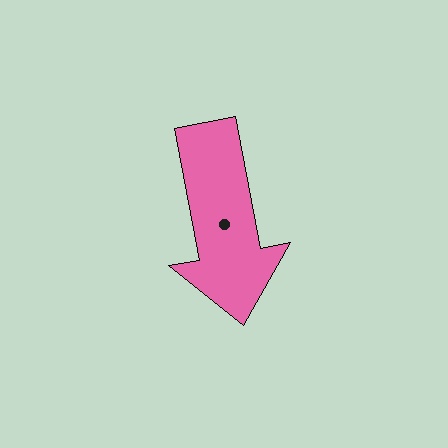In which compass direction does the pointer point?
South.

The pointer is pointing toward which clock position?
Roughly 6 o'clock.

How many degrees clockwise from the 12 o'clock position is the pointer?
Approximately 169 degrees.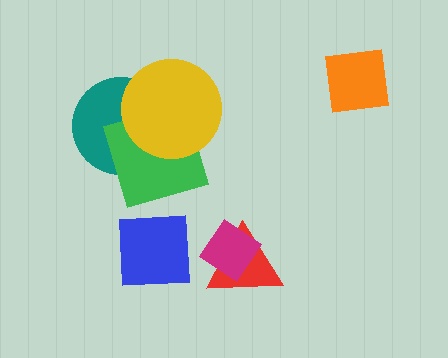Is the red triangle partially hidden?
Yes, it is partially covered by another shape.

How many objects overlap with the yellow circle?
2 objects overlap with the yellow circle.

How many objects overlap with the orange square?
0 objects overlap with the orange square.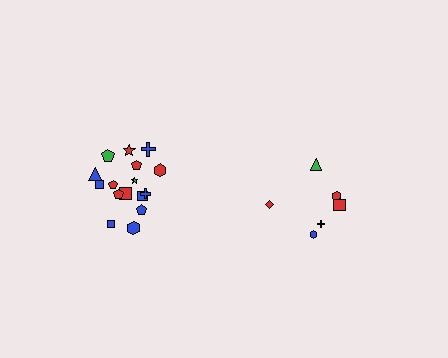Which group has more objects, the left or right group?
The left group.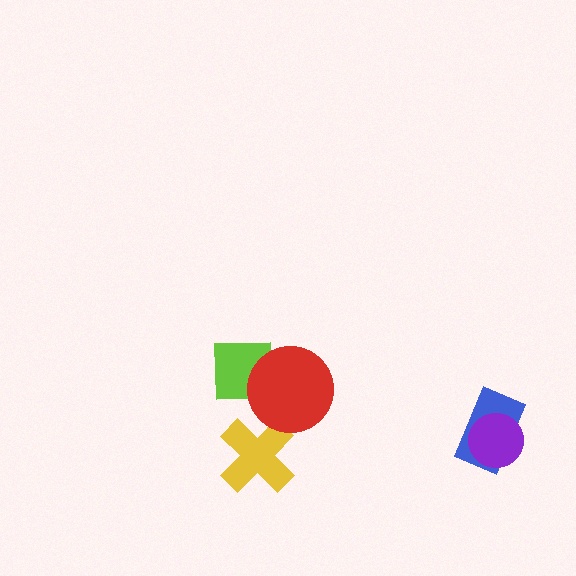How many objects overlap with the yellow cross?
1 object overlaps with the yellow cross.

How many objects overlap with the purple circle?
1 object overlaps with the purple circle.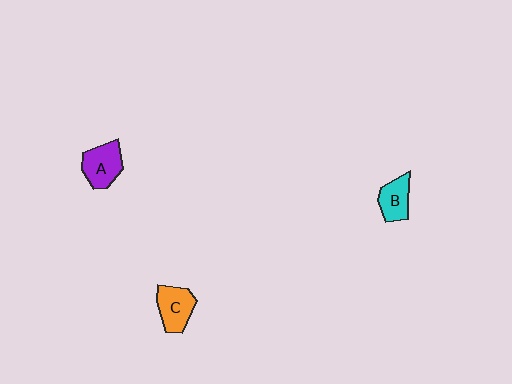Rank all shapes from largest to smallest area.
From largest to smallest: A (purple), C (orange), B (cyan).